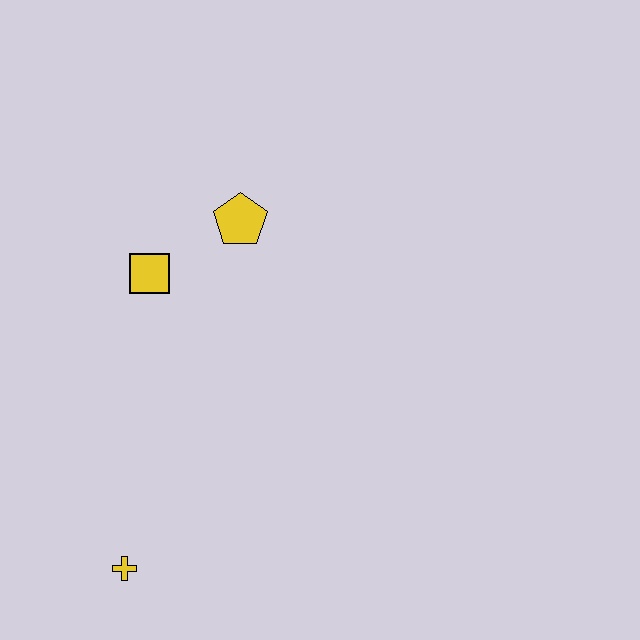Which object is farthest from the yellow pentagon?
The yellow cross is farthest from the yellow pentagon.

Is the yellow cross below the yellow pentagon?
Yes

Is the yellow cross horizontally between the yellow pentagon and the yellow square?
No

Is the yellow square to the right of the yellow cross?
Yes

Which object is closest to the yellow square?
The yellow pentagon is closest to the yellow square.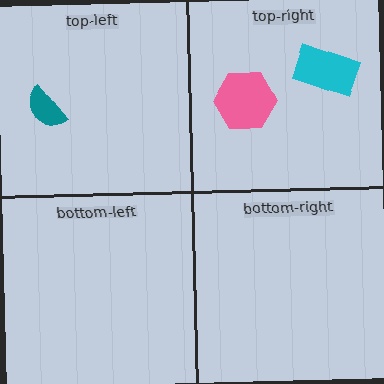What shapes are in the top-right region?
The pink hexagon, the cyan rectangle.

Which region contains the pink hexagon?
The top-right region.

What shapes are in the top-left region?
The teal semicircle.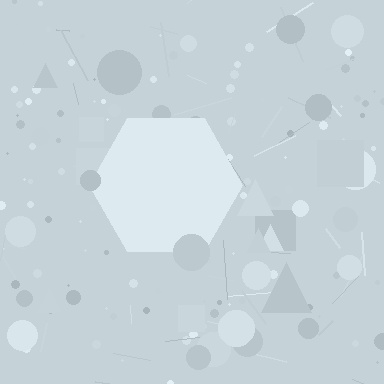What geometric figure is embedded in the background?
A hexagon is embedded in the background.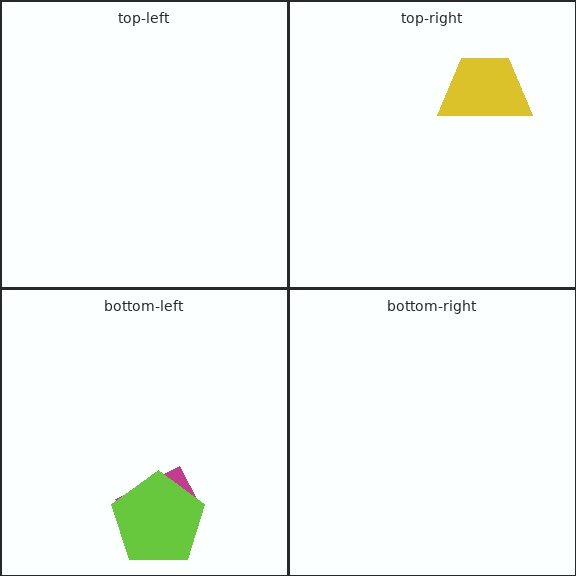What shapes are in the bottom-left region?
The magenta rectangle, the lime pentagon.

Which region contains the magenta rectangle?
The bottom-left region.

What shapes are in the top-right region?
The yellow trapezoid.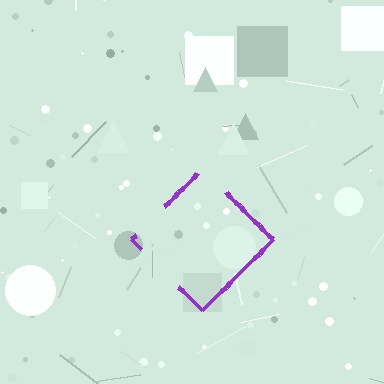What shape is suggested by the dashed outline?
The dashed outline suggests a diamond.